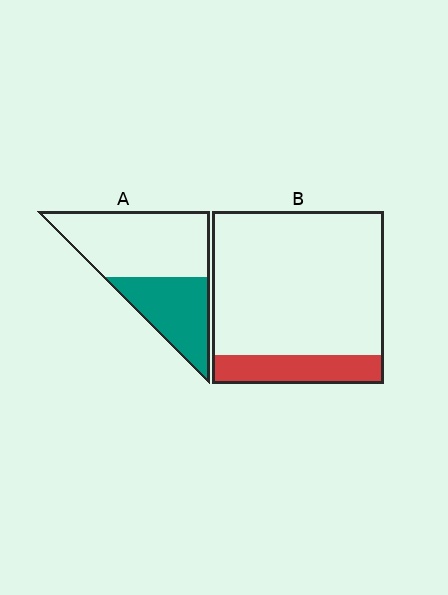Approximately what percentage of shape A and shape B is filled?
A is approximately 40% and B is approximately 15%.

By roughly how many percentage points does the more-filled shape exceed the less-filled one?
By roughly 20 percentage points (A over B).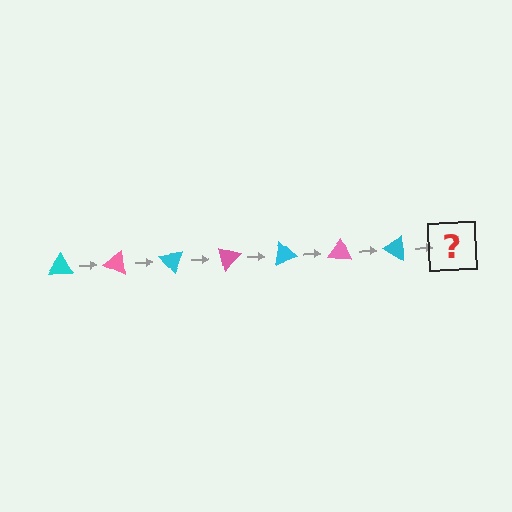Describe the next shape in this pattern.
It should be a pink triangle, rotated 175 degrees from the start.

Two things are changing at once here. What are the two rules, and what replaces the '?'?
The two rules are that it rotates 25 degrees each step and the color cycles through cyan and pink. The '?' should be a pink triangle, rotated 175 degrees from the start.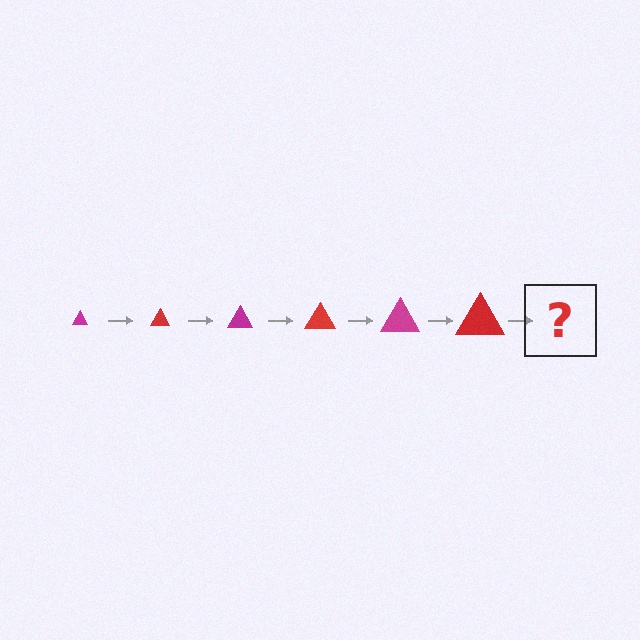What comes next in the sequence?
The next element should be a magenta triangle, larger than the previous one.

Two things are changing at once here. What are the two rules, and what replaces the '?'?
The two rules are that the triangle grows larger each step and the color cycles through magenta and red. The '?' should be a magenta triangle, larger than the previous one.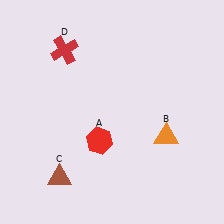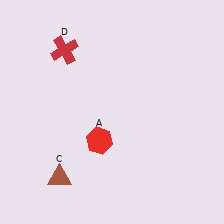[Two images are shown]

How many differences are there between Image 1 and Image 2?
There is 1 difference between the two images.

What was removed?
The orange triangle (B) was removed in Image 2.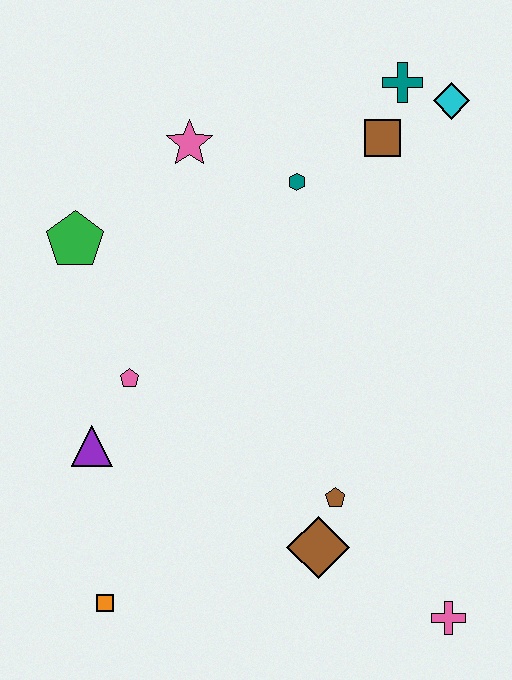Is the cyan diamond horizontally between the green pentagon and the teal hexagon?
No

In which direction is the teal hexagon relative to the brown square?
The teal hexagon is to the left of the brown square.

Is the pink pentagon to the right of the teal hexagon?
No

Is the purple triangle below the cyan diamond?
Yes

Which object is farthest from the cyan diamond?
The orange square is farthest from the cyan diamond.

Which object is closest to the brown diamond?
The brown pentagon is closest to the brown diamond.